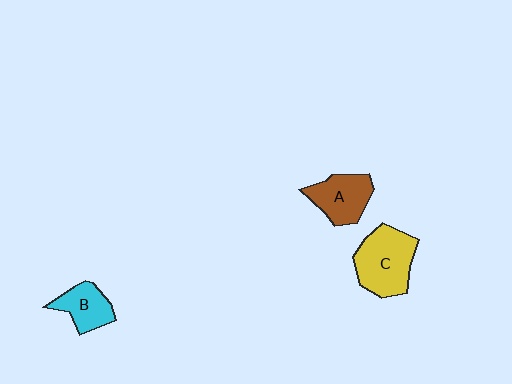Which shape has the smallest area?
Shape B (cyan).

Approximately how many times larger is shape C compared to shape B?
Approximately 1.7 times.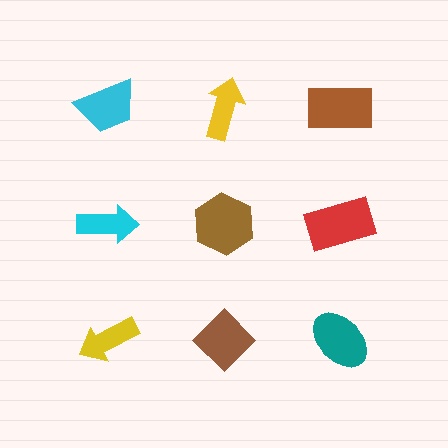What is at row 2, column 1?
A cyan arrow.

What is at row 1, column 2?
A yellow arrow.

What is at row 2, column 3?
A red rectangle.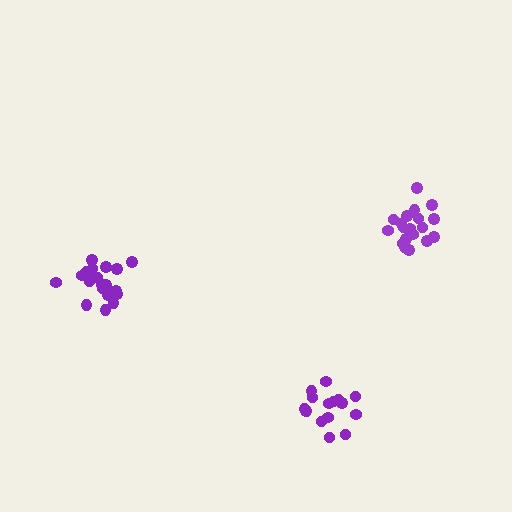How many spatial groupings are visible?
There are 3 spatial groupings.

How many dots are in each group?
Group 1: 21 dots, Group 2: 19 dots, Group 3: 16 dots (56 total).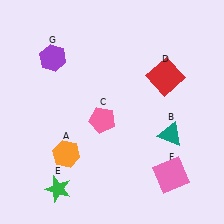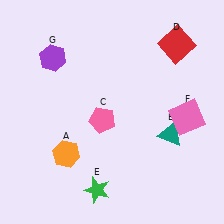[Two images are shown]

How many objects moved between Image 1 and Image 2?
3 objects moved between the two images.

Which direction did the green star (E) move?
The green star (E) moved right.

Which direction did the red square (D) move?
The red square (D) moved up.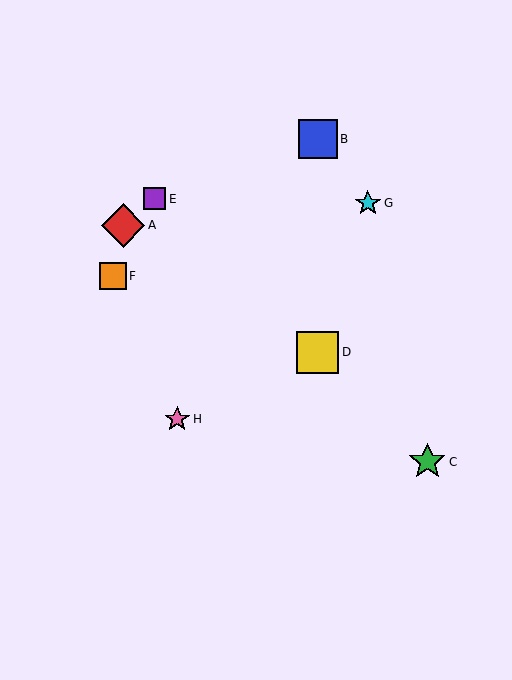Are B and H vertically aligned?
No, B is at x≈318 and H is at x≈177.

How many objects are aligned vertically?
2 objects (B, D) are aligned vertically.